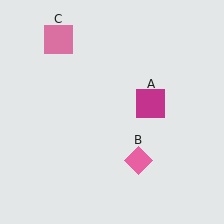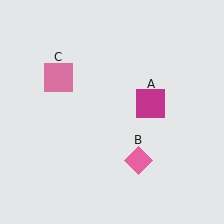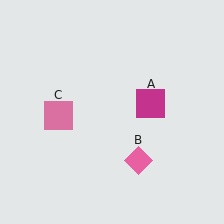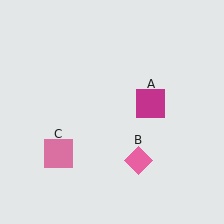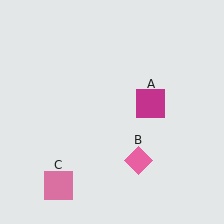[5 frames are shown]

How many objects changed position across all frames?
1 object changed position: pink square (object C).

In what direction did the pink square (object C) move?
The pink square (object C) moved down.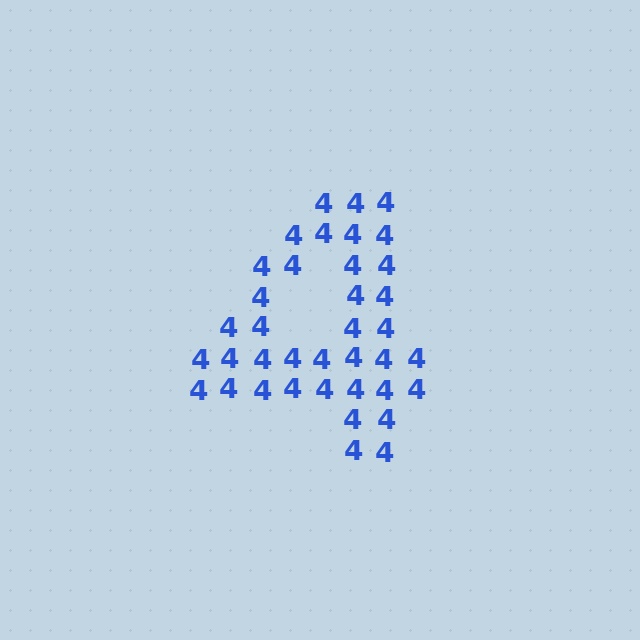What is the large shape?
The large shape is the digit 4.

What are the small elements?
The small elements are digit 4's.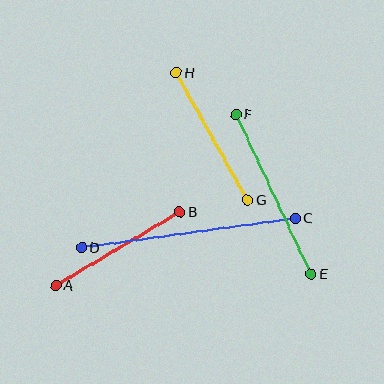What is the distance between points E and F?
The distance is approximately 177 pixels.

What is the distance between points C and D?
The distance is approximately 216 pixels.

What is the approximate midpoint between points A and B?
The midpoint is at approximately (118, 248) pixels.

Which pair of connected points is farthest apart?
Points C and D are farthest apart.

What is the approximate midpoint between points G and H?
The midpoint is at approximately (212, 136) pixels.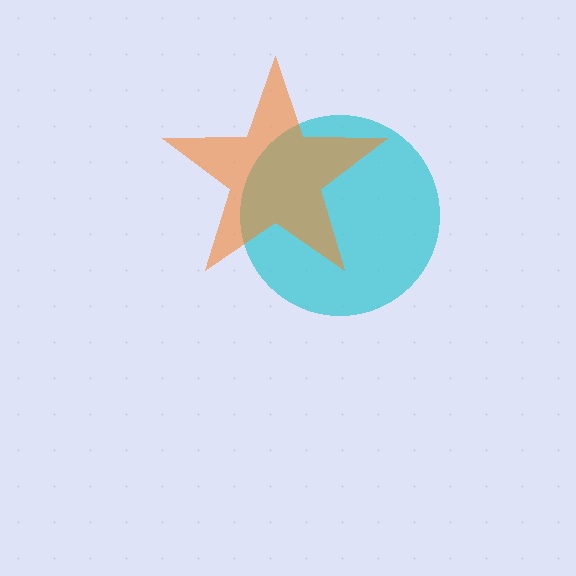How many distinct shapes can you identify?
There are 2 distinct shapes: a cyan circle, an orange star.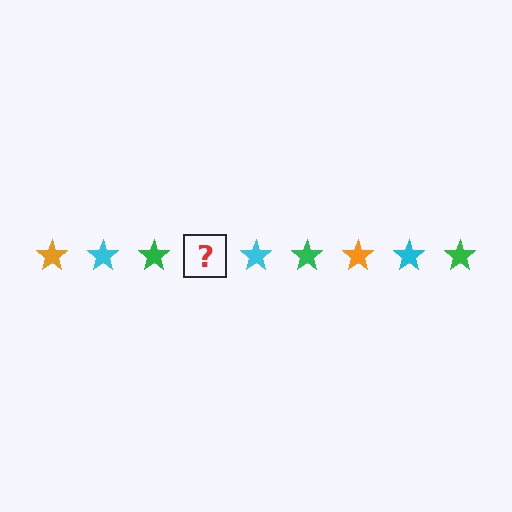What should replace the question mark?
The question mark should be replaced with an orange star.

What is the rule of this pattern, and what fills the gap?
The rule is that the pattern cycles through orange, cyan, green stars. The gap should be filled with an orange star.